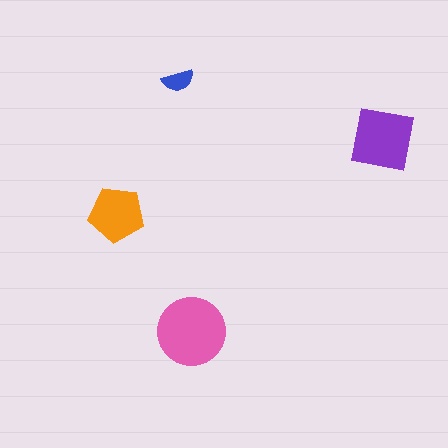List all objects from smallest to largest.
The blue semicircle, the orange pentagon, the purple square, the pink circle.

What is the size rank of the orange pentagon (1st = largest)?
3rd.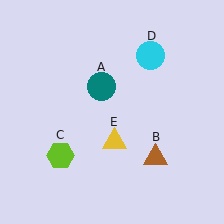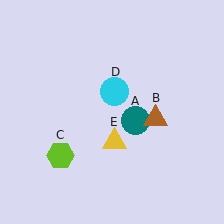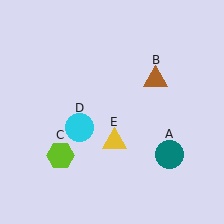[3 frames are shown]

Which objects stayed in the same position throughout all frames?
Lime hexagon (object C) and yellow triangle (object E) remained stationary.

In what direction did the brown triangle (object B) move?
The brown triangle (object B) moved up.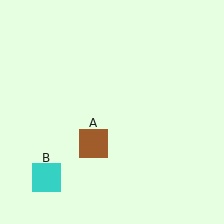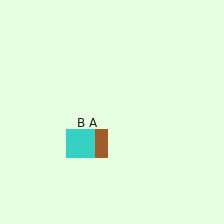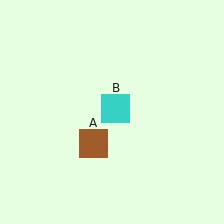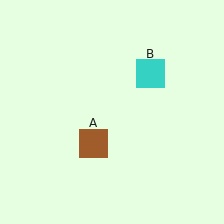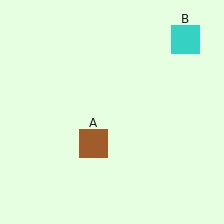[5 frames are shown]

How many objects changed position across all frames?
1 object changed position: cyan square (object B).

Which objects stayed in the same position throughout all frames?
Brown square (object A) remained stationary.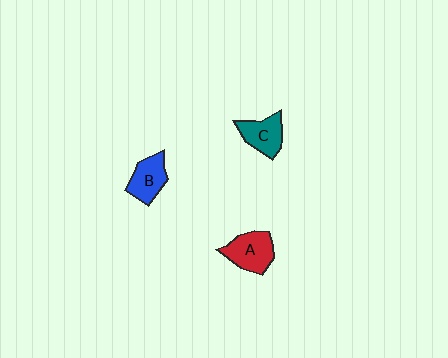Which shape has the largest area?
Shape A (red).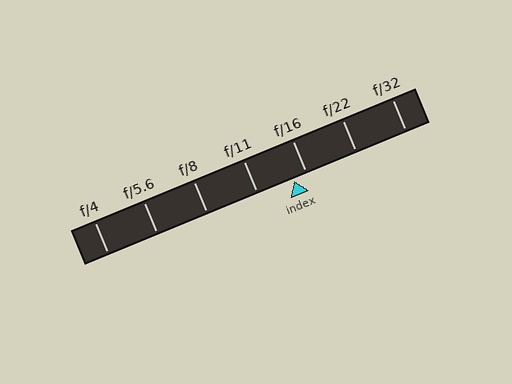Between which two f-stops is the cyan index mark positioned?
The index mark is between f/11 and f/16.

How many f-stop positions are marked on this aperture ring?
There are 7 f-stop positions marked.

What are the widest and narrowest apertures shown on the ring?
The widest aperture shown is f/4 and the narrowest is f/32.